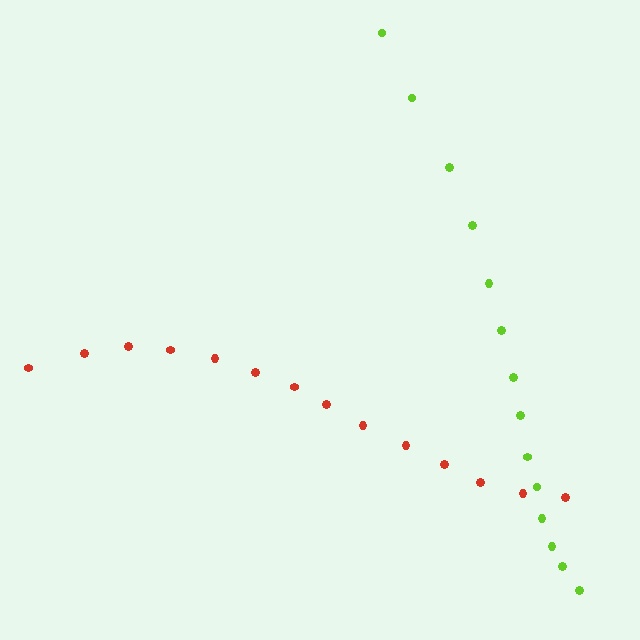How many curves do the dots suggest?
There are 2 distinct paths.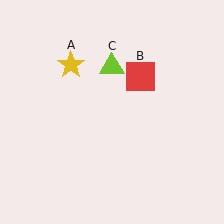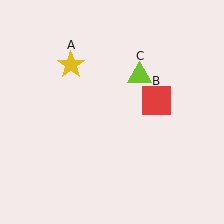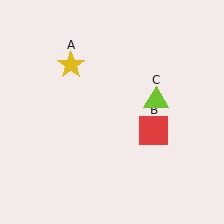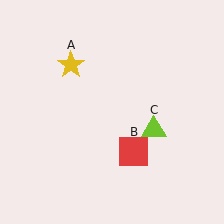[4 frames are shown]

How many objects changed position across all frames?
2 objects changed position: red square (object B), lime triangle (object C).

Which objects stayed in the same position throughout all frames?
Yellow star (object A) remained stationary.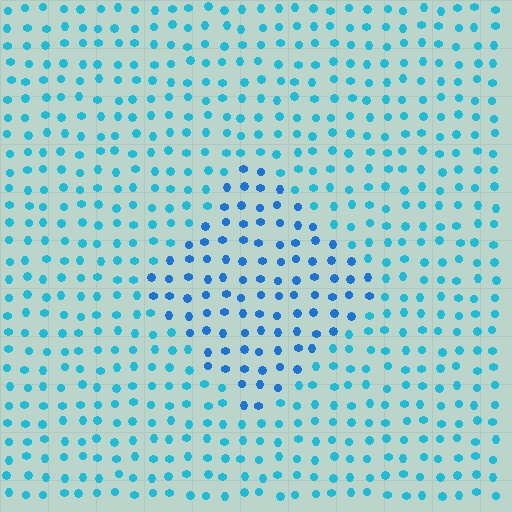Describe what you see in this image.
The image is filled with small cyan elements in a uniform arrangement. A diamond-shaped region is visible where the elements are tinted to a slightly different hue, forming a subtle color boundary.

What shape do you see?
I see a diamond.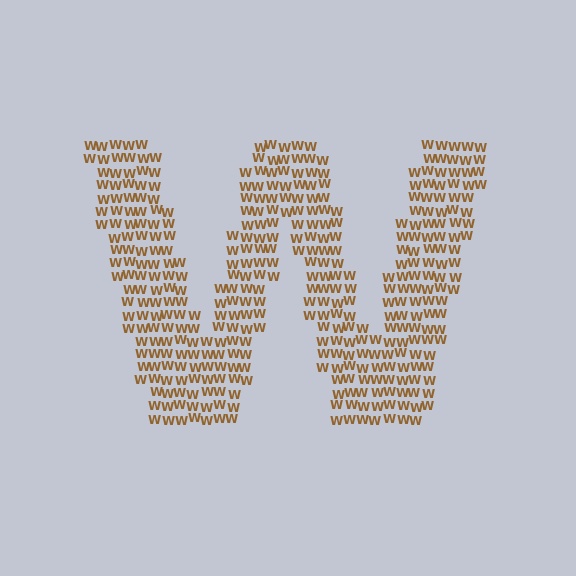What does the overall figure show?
The overall figure shows the letter W.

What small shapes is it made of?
It is made of small letter W's.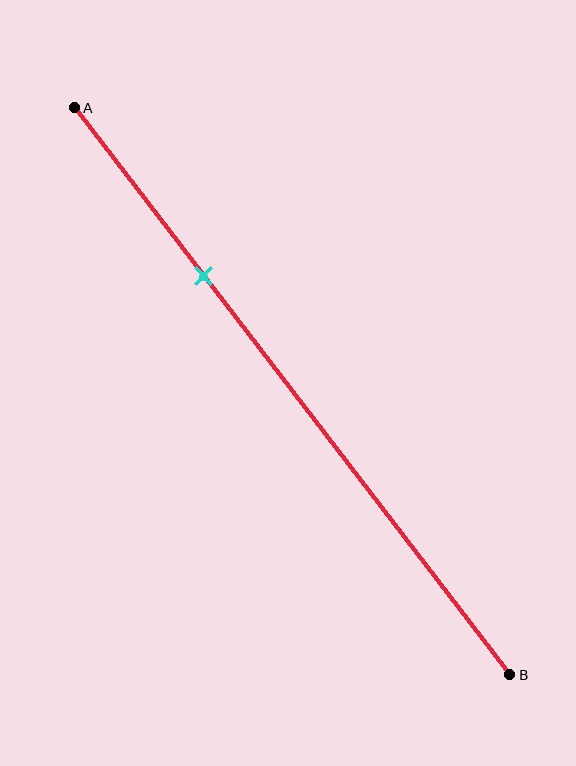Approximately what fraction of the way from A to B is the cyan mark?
The cyan mark is approximately 30% of the way from A to B.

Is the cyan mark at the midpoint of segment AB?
No, the mark is at about 30% from A, not at the 50% midpoint.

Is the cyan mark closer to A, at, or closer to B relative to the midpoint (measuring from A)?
The cyan mark is closer to point A than the midpoint of segment AB.